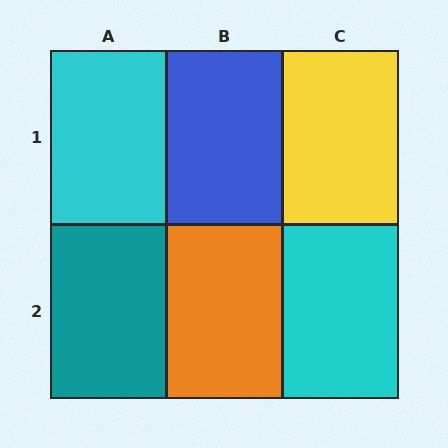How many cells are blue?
1 cell is blue.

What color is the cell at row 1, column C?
Yellow.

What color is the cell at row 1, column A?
Cyan.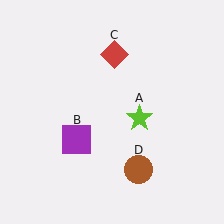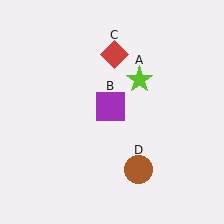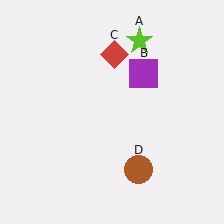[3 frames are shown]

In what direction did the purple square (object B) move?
The purple square (object B) moved up and to the right.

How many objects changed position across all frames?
2 objects changed position: lime star (object A), purple square (object B).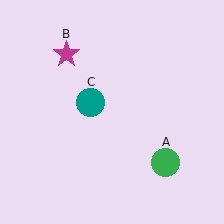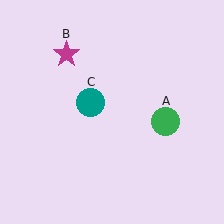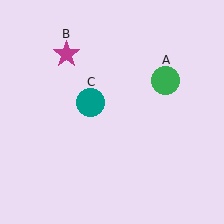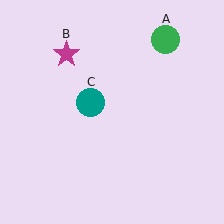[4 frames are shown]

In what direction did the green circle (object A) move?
The green circle (object A) moved up.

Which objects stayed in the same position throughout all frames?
Magenta star (object B) and teal circle (object C) remained stationary.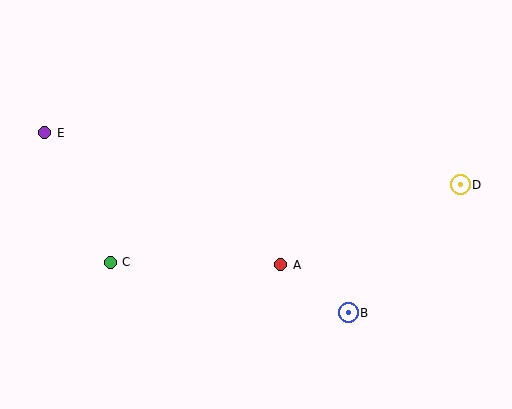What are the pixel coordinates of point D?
Point D is at (460, 185).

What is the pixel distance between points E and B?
The distance between E and B is 353 pixels.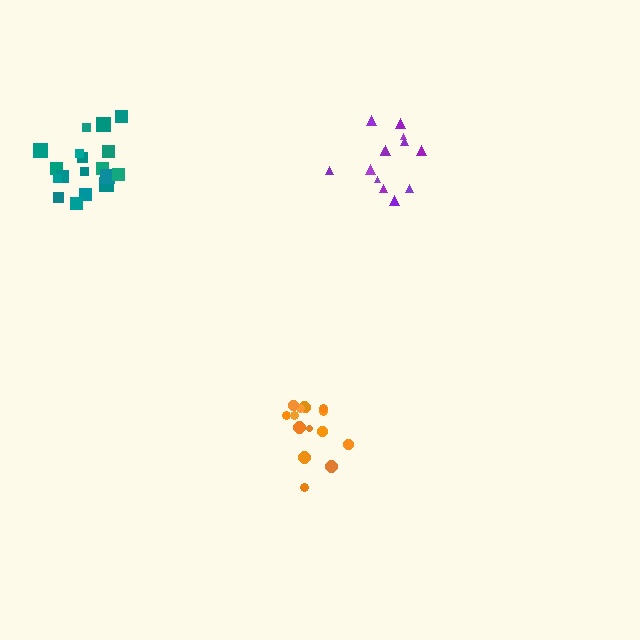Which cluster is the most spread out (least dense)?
Purple.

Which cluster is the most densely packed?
Teal.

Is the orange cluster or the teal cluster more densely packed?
Teal.